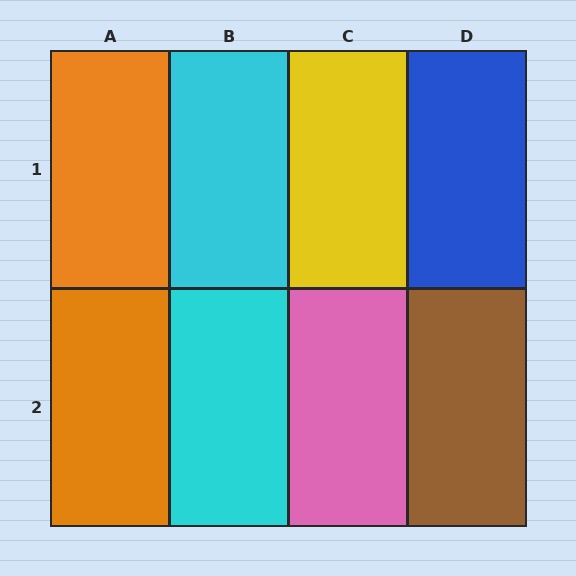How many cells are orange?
2 cells are orange.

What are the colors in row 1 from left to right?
Orange, cyan, yellow, blue.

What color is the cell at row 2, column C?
Pink.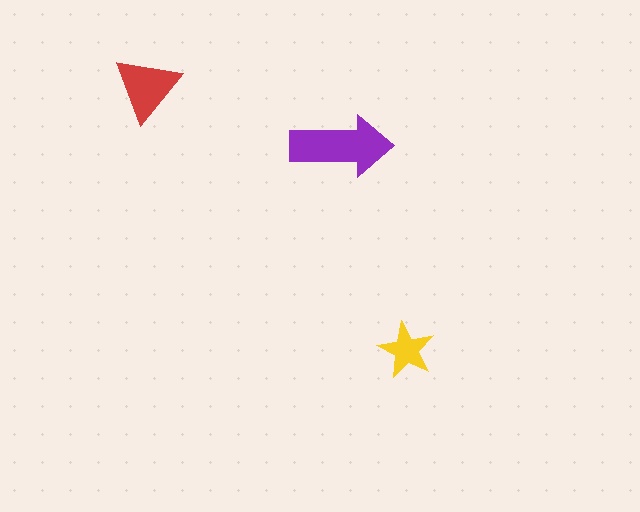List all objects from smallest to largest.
The yellow star, the red triangle, the purple arrow.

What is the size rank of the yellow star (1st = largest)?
3rd.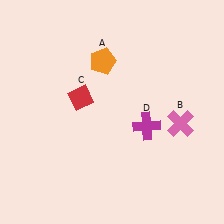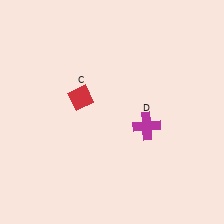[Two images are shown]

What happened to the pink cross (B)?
The pink cross (B) was removed in Image 2. It was in the bottom-right area of Image 1.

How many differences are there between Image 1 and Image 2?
There are 2 differences between the two images.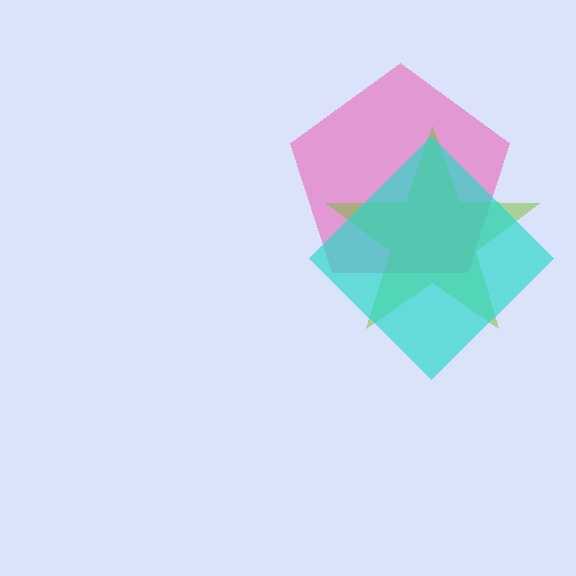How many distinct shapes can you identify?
There are 3 distinct shapes: a pink pentagon, a lime star, a cyan diamond.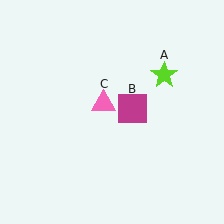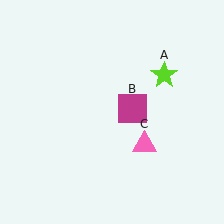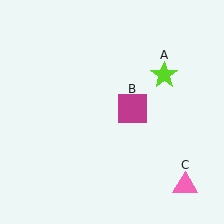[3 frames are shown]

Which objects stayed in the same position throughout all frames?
Lime star (object A) and magenta square (object B) remained stationary.